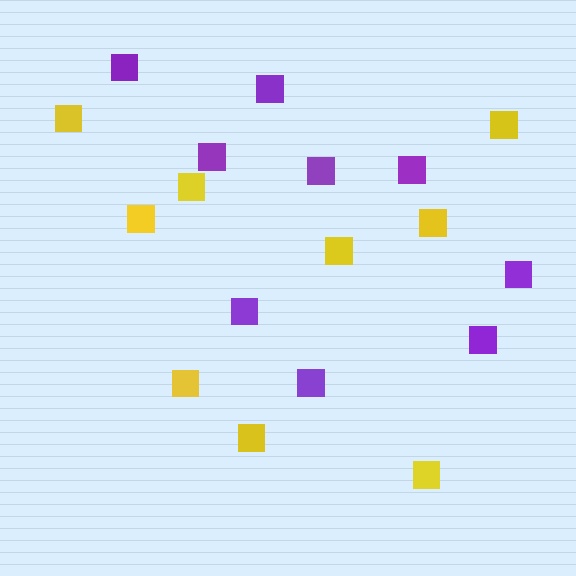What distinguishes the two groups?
There are 2 groups: one group of yellow squares (9) and one group of purple squares (9).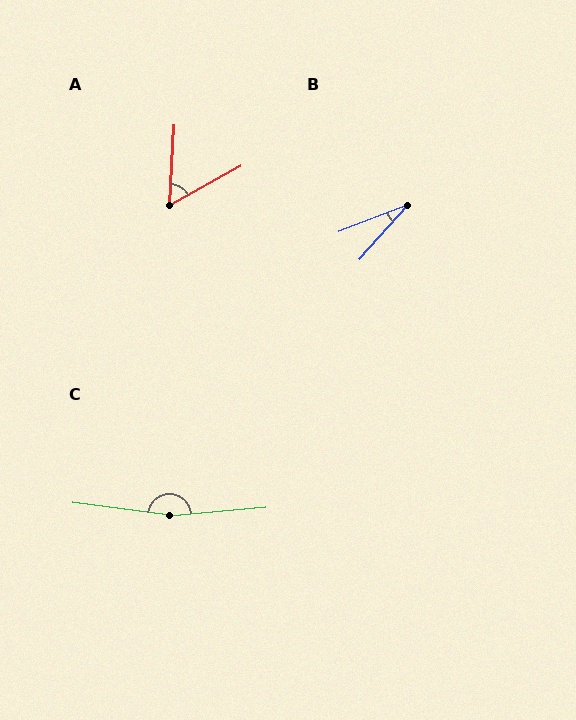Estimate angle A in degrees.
Approximately 58 degrees.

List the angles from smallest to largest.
B (27°), A (58°), C (167°).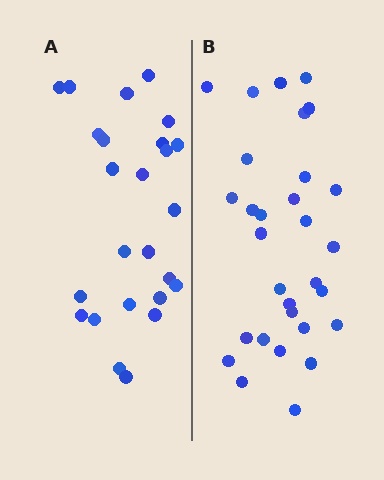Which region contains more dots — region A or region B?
Region B (the right region) has more dots.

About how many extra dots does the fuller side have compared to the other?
Region B has about 5 more dots than region A.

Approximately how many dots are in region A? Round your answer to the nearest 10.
About 20 dots. (The exact count is 25, which rounds to 20.)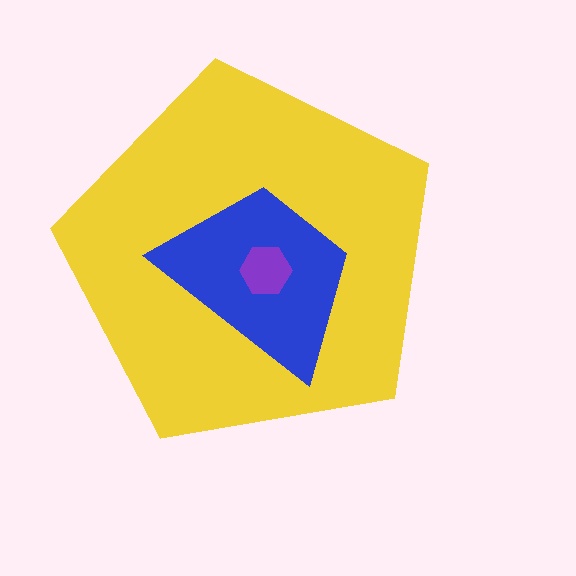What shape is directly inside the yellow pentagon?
The blue trapezoid.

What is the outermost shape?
The yellow pentagon.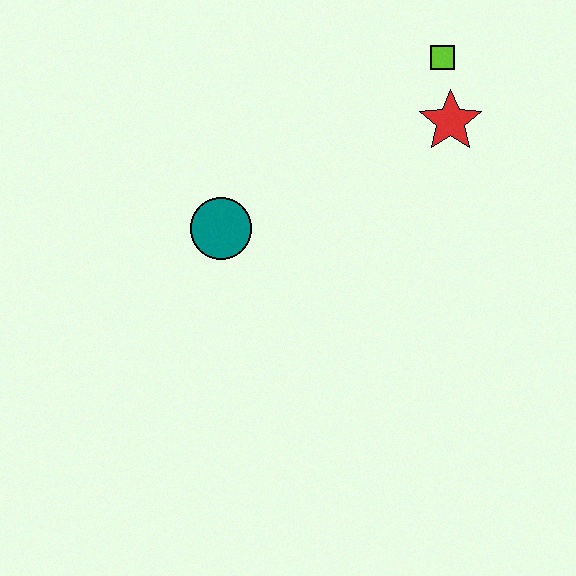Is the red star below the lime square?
Yes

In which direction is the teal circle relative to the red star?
The teal circle is to the left of the red star.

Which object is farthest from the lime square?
The teal circle is farthest from the lime square.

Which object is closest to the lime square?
The red star is closest to the lime square.